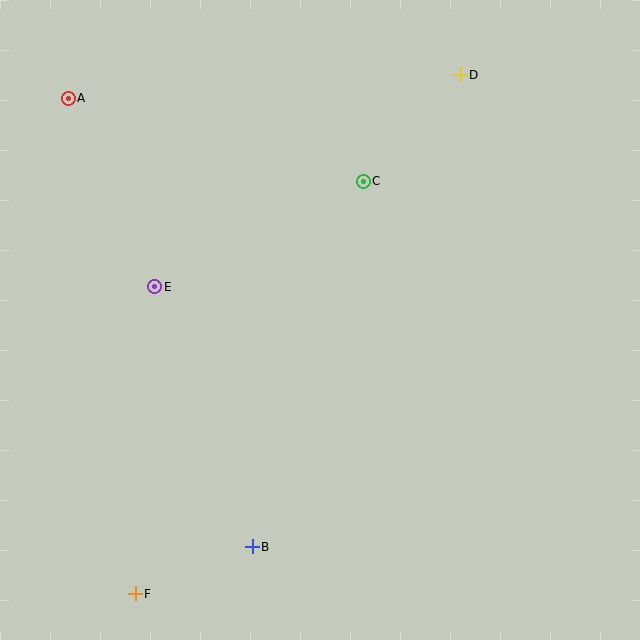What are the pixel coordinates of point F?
Point F is at (135, 594).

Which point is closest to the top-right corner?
Point D is closest to the top-right corner.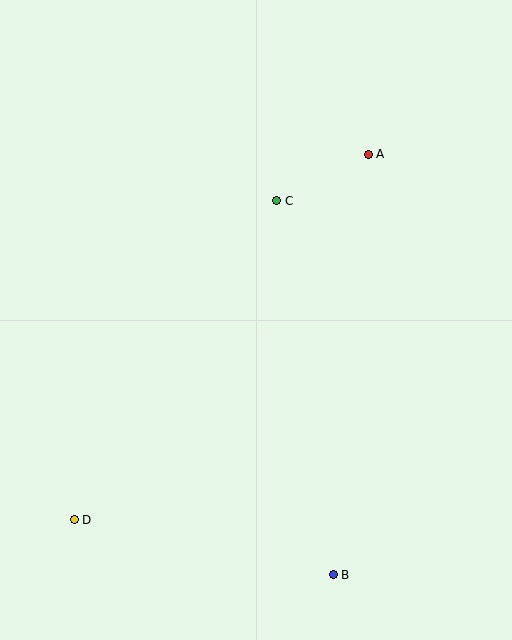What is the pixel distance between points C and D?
The distance between C and D is 378 pixels.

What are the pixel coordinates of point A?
Point A is at (368, 154).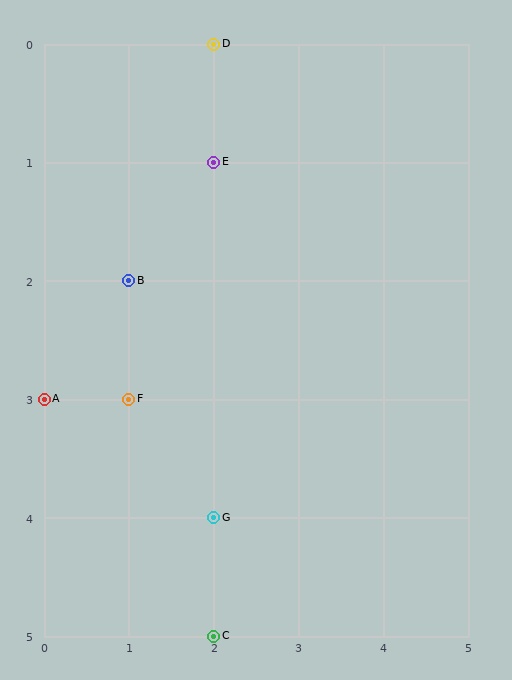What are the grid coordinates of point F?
Point F is at grid coordinates (1, 3).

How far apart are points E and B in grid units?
Points E and B are 1 column and 1 row apart (about 1.4 grid units diagonally).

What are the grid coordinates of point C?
Point C is at grid coordinates (2, 5).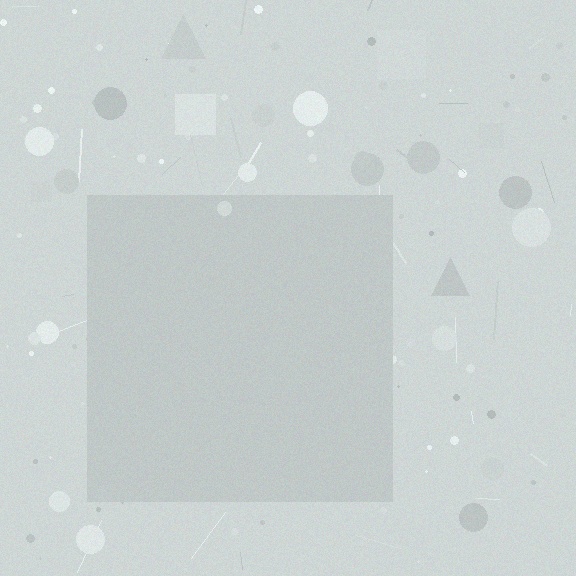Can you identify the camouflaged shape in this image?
The camouflaged shape is a square.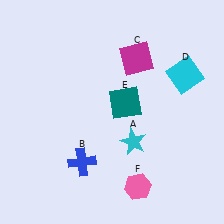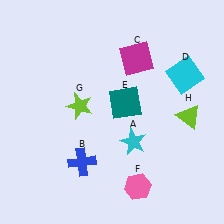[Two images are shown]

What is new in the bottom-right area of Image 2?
A lime triangle (H) was added in the bottom-right area of Image 2.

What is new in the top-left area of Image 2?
A lime star (G) was added in the top-left area of Image 2.